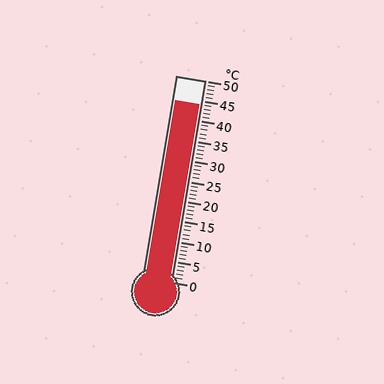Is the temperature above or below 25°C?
The temperature is above 25°C.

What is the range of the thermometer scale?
The thermometer scale ranges from 0°C to 50°C.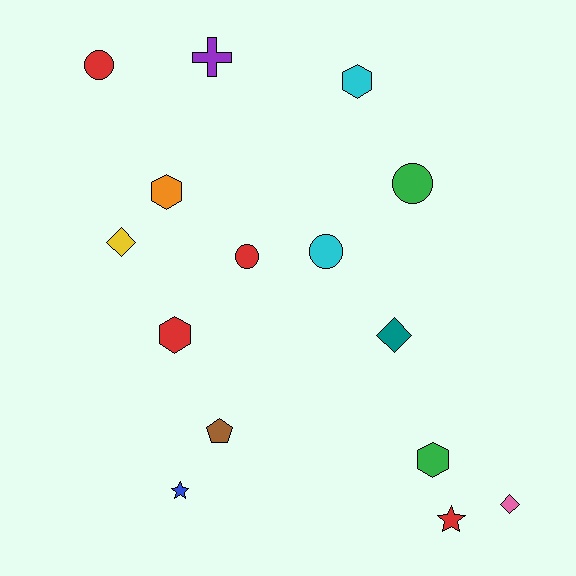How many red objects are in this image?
There are 4 red objects.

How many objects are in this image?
There are 15 objects.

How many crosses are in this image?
There is 1 cross.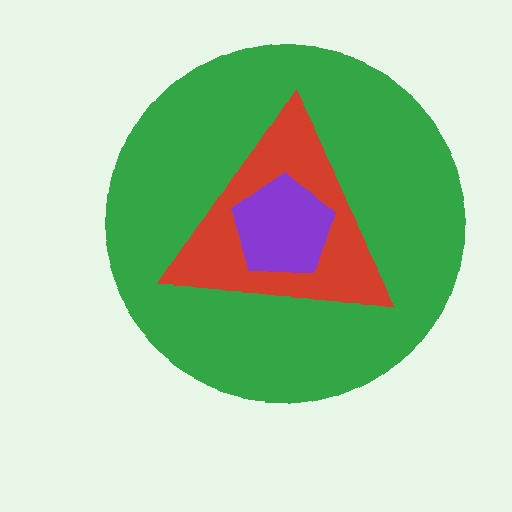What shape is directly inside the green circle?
The red triangle.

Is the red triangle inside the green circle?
Yes.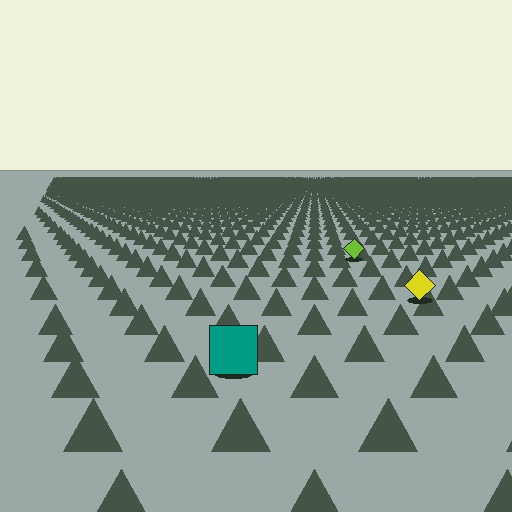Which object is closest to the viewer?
The teal square is closest. The texture marks near it are larger and more spread out.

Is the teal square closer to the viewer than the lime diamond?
Yes. The teal square is closer — you can tell from the texture gradient: the ground texture is coarser near it.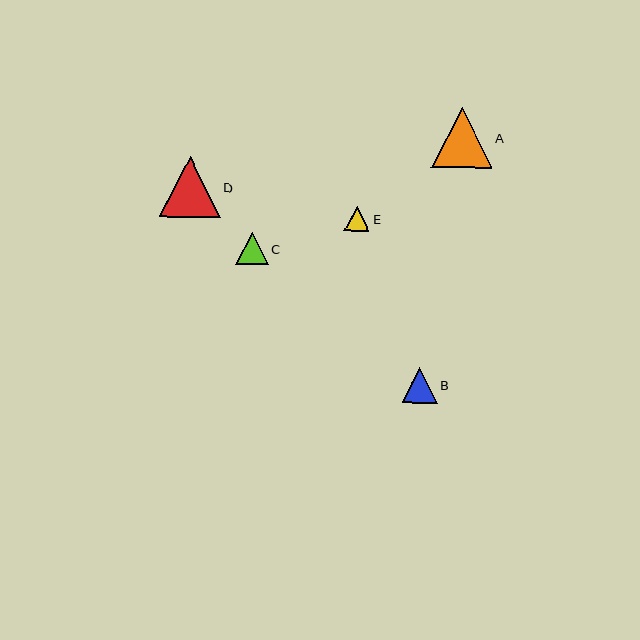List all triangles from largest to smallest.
From largest to smallest: D, A, B, C, E.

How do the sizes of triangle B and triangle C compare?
Triangle B and triangle C are approximately the same size.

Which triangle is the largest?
Triangle D is the largest with a size of approximately 61 pixels.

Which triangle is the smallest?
Triangle E is the smallest with a size of approximately 25 pixels.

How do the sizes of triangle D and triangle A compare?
Triangle D and triangle A are approximately the same size.